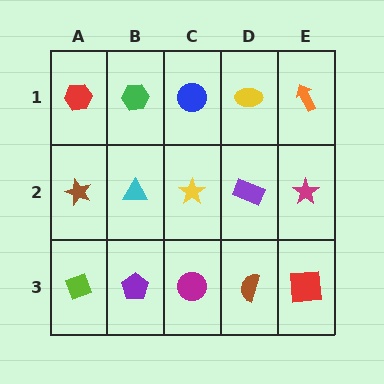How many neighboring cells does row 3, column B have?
3.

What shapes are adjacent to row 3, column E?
A magenta star (row 2, column E), a brown semicircle (row 3, column D).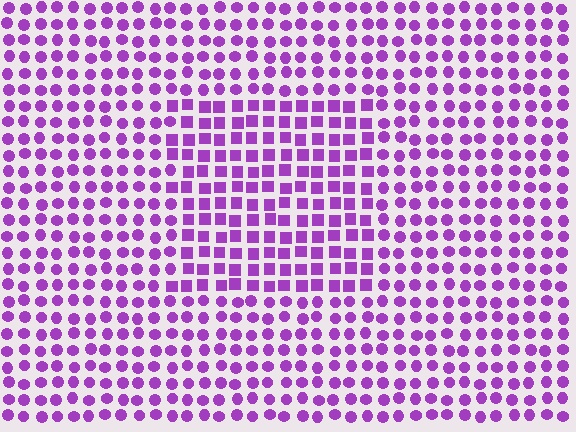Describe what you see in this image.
The image is filled with small purple elements arranged in a uniform grid. A rectangle-shaped region contains squares, while the surrounding area contains circles. The boundary is defined purely by the change in element shape.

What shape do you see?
I see a rectangle.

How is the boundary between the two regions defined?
The boundary is defined by a change in element shape: squares inside vs. circles outside. All elements share the same color and spacing.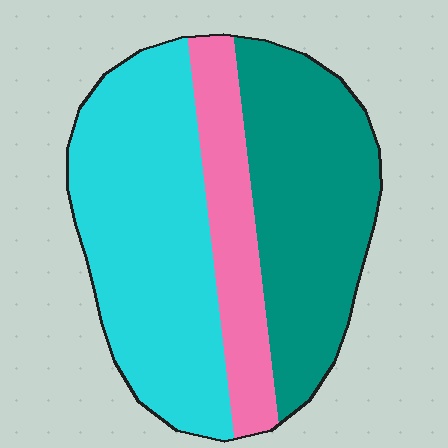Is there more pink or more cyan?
Cyan.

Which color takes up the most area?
Cyan, at roughly 45%.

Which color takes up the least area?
Pink, at roughly 20%.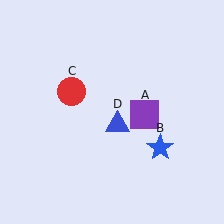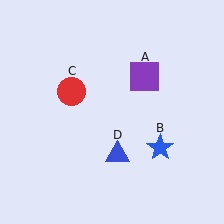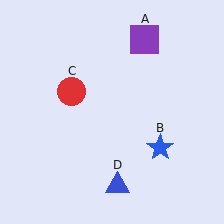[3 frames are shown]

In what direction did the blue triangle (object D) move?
The blue triangle (object D) moved down.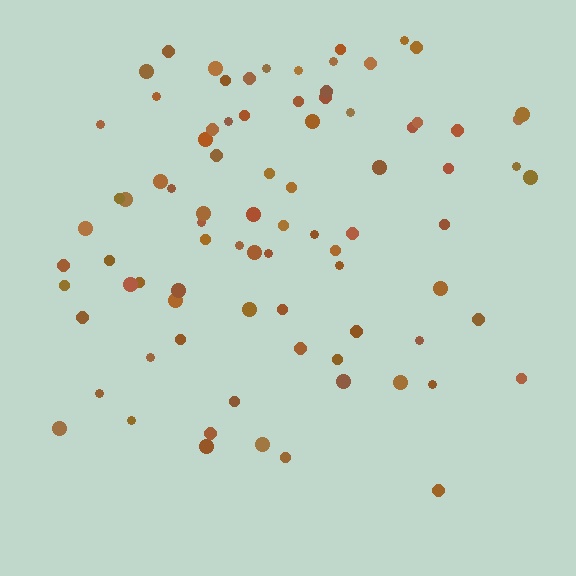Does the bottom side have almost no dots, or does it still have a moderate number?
Still a moderate number, just noticeably fewer than the top.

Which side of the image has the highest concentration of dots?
The top.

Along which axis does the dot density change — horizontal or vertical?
Vertical.